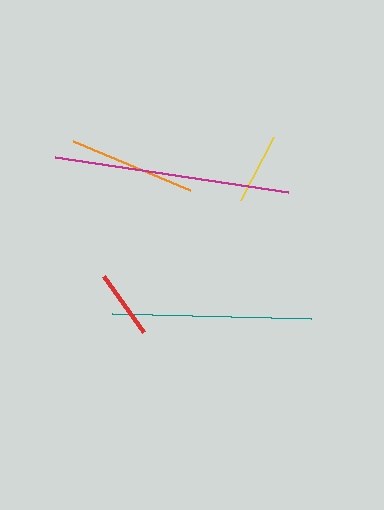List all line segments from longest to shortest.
From longest to shortest: magenta, teal, orange, yellow, red.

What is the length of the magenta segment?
The magenta segment is approximately 236 pixels long.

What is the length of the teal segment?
The teal segment is approximately 200 pixels long.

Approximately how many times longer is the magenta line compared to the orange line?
The magenta line is approximately 1.9 times the length of the orange line.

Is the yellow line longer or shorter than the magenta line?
The magenta line is longer than the yellow line.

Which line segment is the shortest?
The red line is the shortest at approximately 69 pixels.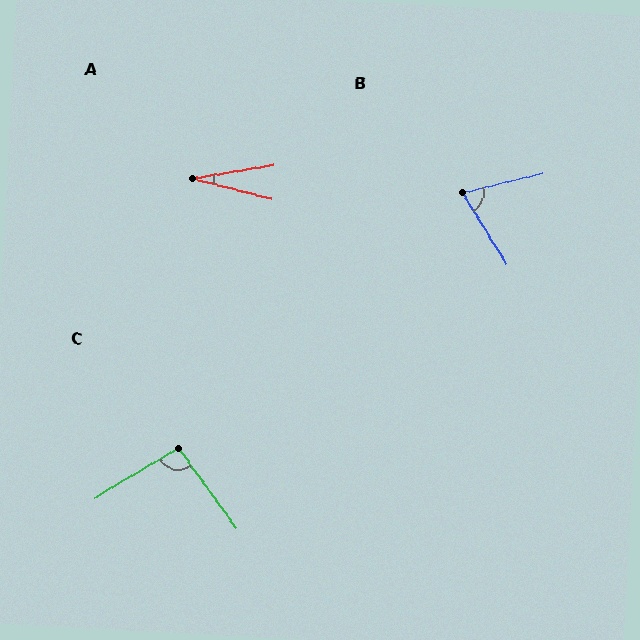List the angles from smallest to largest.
A (24°), B (72°), C (95°).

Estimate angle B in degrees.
Approximately 72 degrees.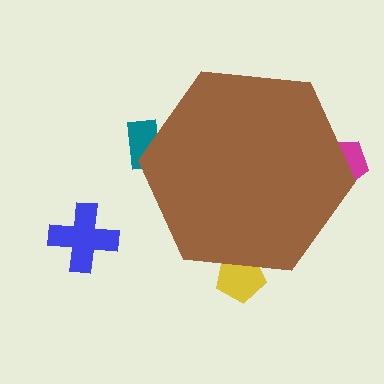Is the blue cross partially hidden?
No, the blue cross is fully visible.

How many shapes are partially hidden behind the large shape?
3 shapes are partially hidden.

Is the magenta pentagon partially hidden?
Yes, the magenta pentagon is partially hidden behind the brown hexagon.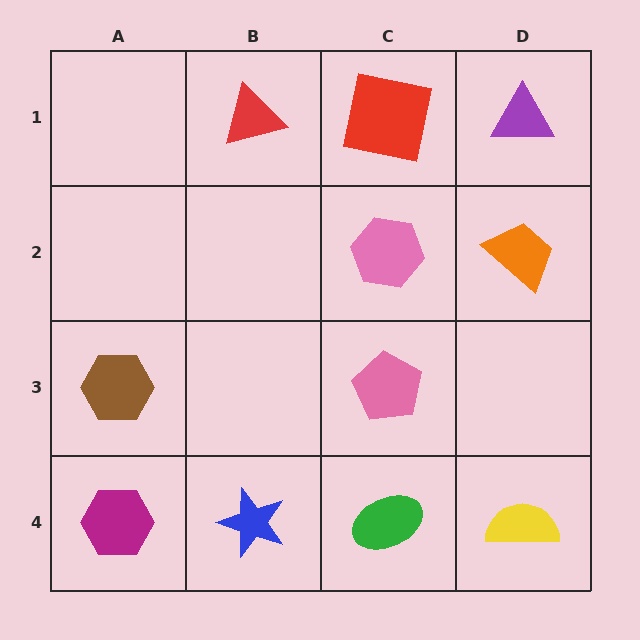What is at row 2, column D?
An orange trapezoid.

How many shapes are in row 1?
3 shapes.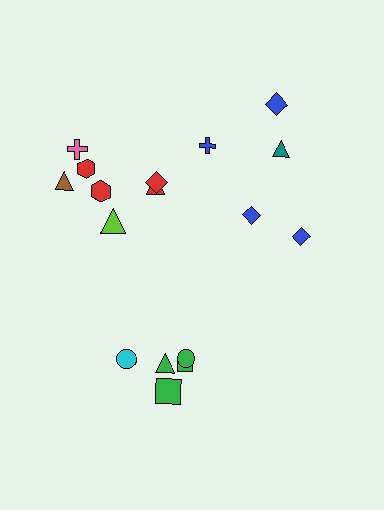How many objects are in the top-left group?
There are 7 objects.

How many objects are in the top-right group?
There are 5 objects.